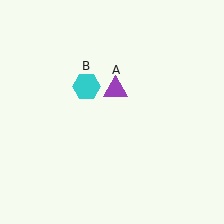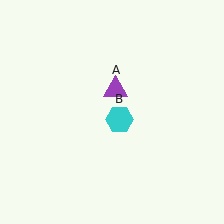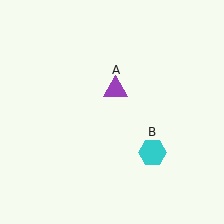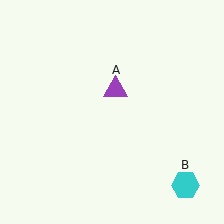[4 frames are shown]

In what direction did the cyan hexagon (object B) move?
The cyan hexagon (object B) moved down and to the right.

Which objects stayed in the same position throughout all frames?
Purple triangle (object A) remained stationary.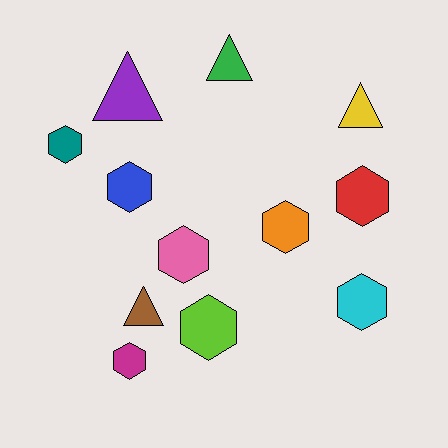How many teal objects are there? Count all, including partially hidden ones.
There is 1 teal object.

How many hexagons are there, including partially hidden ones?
There are 8 hexagons.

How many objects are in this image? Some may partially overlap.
There are 12 objects.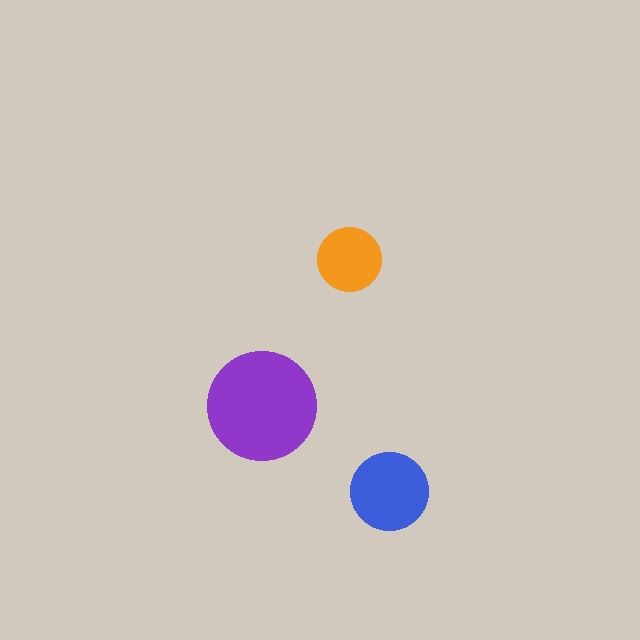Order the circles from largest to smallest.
the purple one, the blue one, the orange one.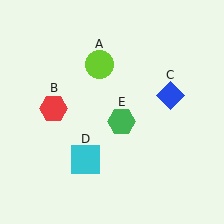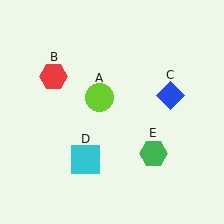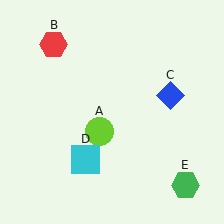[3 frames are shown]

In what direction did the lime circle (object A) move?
The lime circle (object A) moved down.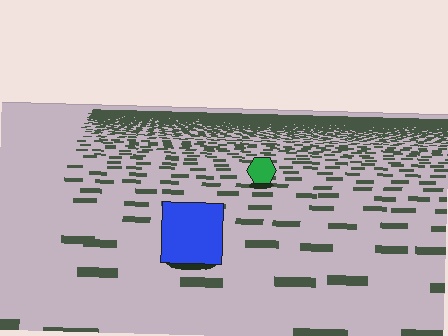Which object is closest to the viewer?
The blue square is closest. The texture marks near it are larger and more spread out.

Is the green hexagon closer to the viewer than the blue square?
No. The blue square is closer — you can tell from the texture gradient: the ground texture is coarser near it.